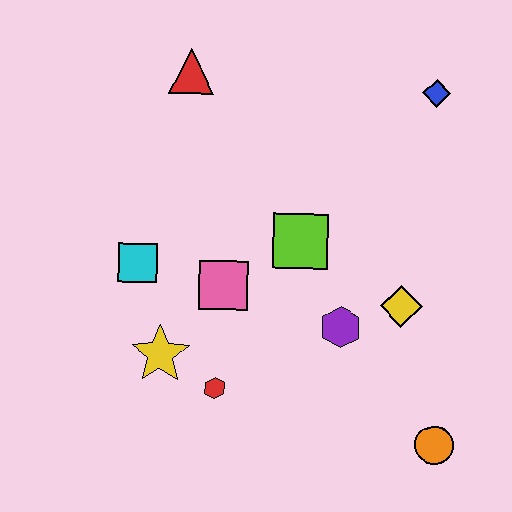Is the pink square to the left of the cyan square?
No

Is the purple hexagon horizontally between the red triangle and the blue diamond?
Yes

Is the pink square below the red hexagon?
No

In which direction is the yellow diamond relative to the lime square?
The yellow diamond is to the right of the lime square.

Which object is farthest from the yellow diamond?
The red triangle is farthest from the yellow diamond.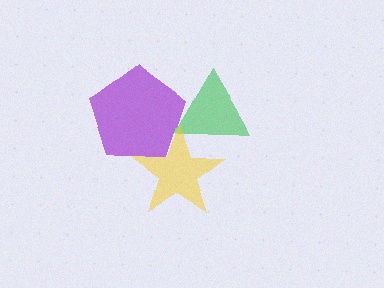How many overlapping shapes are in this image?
There are 3 overlapping shapes in the image.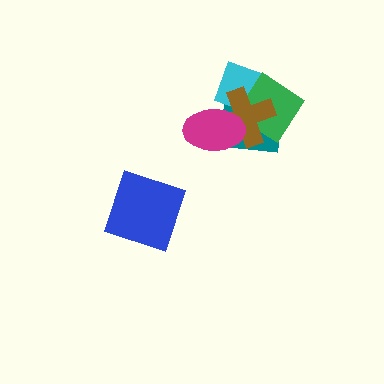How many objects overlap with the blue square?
0 objects overlap with the blue square.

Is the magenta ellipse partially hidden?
No, no other shape covers it.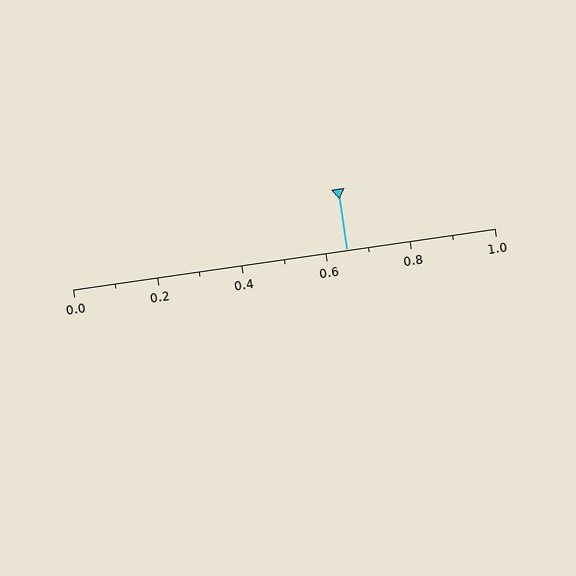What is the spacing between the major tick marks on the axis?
The major ticks are spaced 0.2 apart.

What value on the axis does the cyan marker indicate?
The marker indicates approximately 0.65.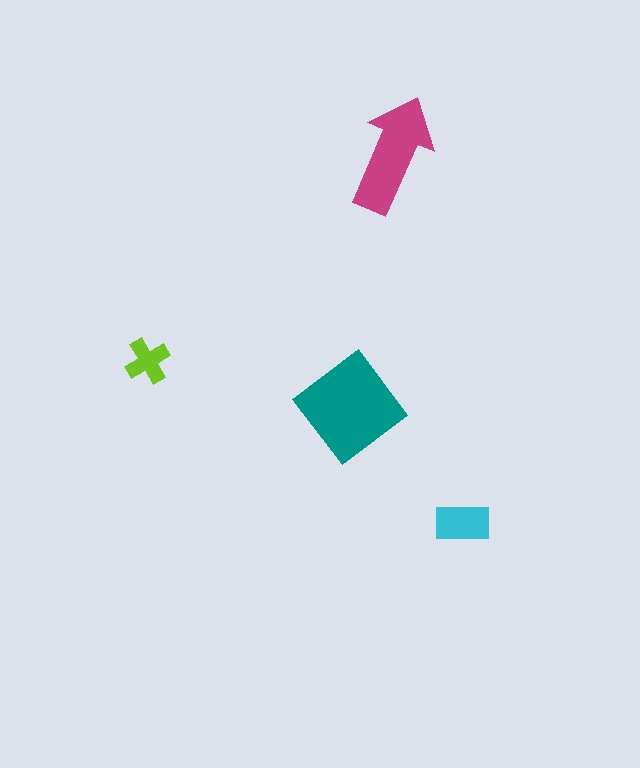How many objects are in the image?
There are 4 objects in the image.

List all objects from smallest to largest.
The lime cross, the cyan rectangle, the magenta arrow, the teal diamond.